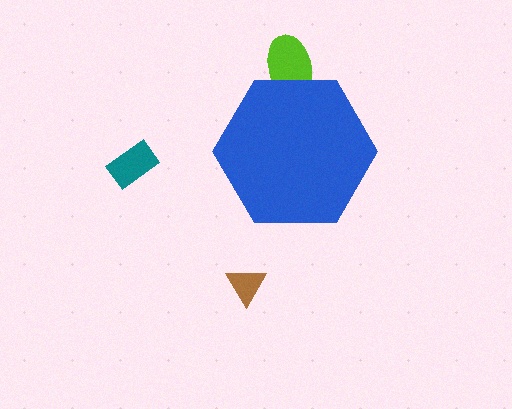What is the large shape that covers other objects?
A blue hexagon.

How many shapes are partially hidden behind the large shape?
1 shape is partially hidden.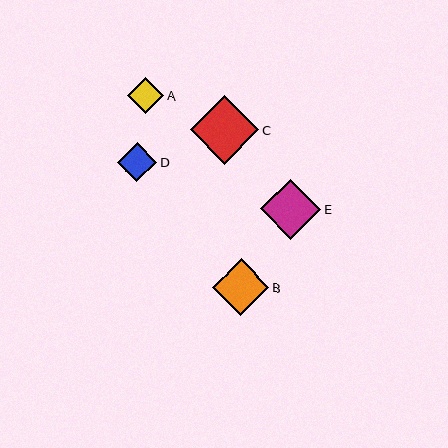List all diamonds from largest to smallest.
From largest to smallest: C, E, B, D, A.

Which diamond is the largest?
Diamond C is the largest with a size of approximately 69 pixels.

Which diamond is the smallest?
Diamond A is the smallest with a size of approximately 37 pixels.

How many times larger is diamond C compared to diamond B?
Diamond C is approximately 1.2 times the size of diamond B.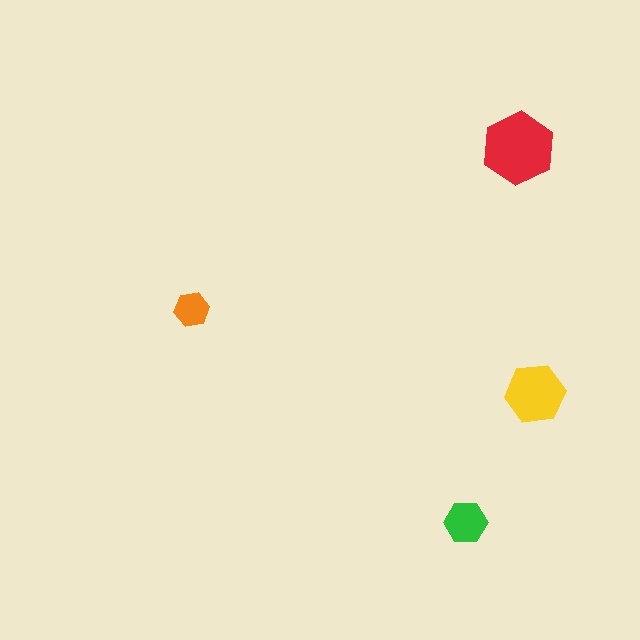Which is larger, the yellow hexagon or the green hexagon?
The yellow one.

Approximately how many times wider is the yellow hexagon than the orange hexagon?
About 1.5 times wider.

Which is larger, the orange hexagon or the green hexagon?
The green one.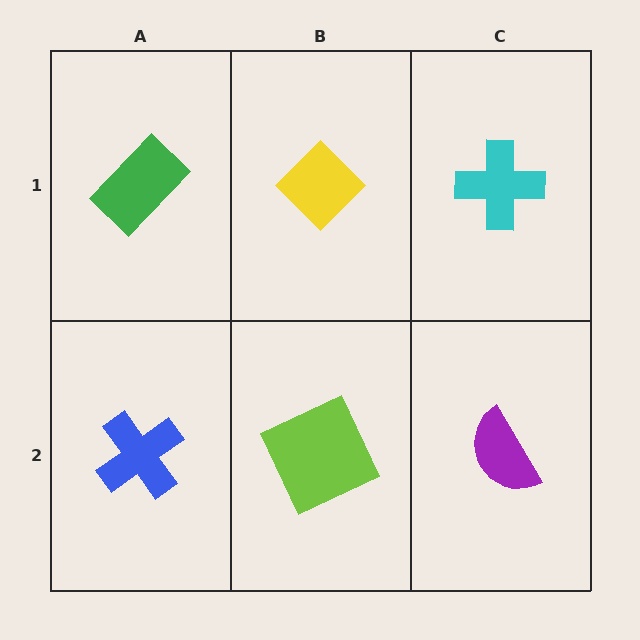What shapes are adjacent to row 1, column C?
A purple semicircle (row 2, column C), a yellow diamond (row 1, column B).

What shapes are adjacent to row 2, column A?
A green rectangle (row 1, column A), a lime square (row 2, column B).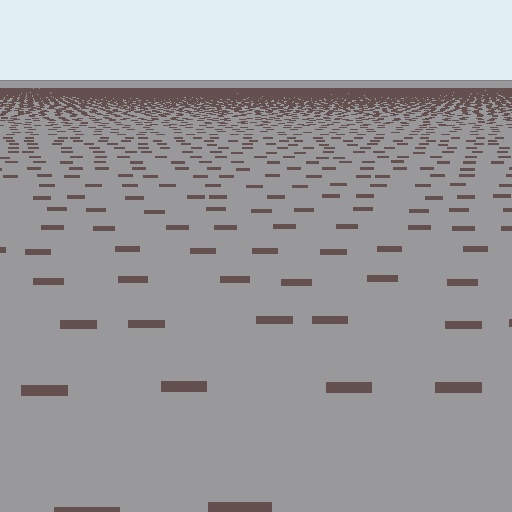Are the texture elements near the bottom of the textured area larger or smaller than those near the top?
Larger. Near the bottom, elements are closer to the viewer and appear at a bigger on-screen size.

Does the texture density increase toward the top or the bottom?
Density increases toward the top.